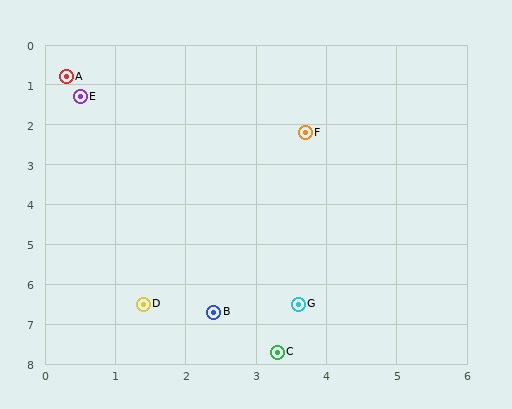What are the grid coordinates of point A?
Point A is at approximately (0.3, 0.8).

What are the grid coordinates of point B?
Point B is at approximately (2.4, 6.7).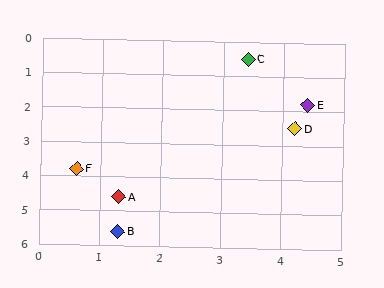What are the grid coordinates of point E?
Point E is at approximately (4.4, 1.8).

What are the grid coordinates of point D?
Point D is at approximately (4.2, 2.5).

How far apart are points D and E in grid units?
Points D and E are about 0.7 grid units apart.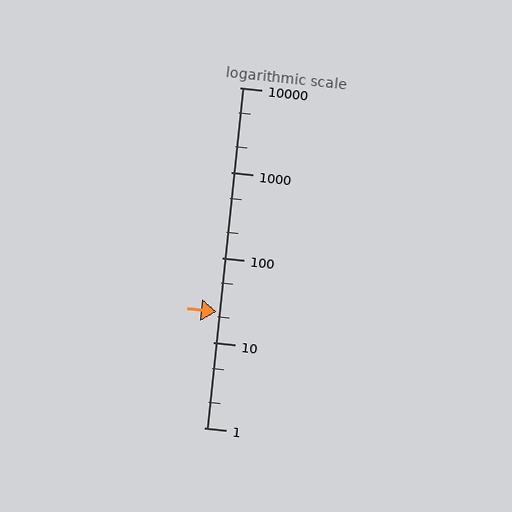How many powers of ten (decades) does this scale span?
The scale spans 4 decades, from 1 to 10000.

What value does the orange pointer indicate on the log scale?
The pointer indicates approximately 23.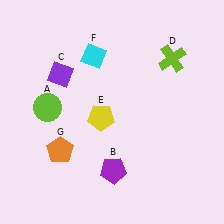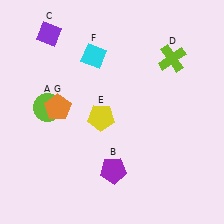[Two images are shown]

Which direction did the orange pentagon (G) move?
The orange pentagon (G) moved up.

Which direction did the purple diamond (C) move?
The purple diamond (C) moved up.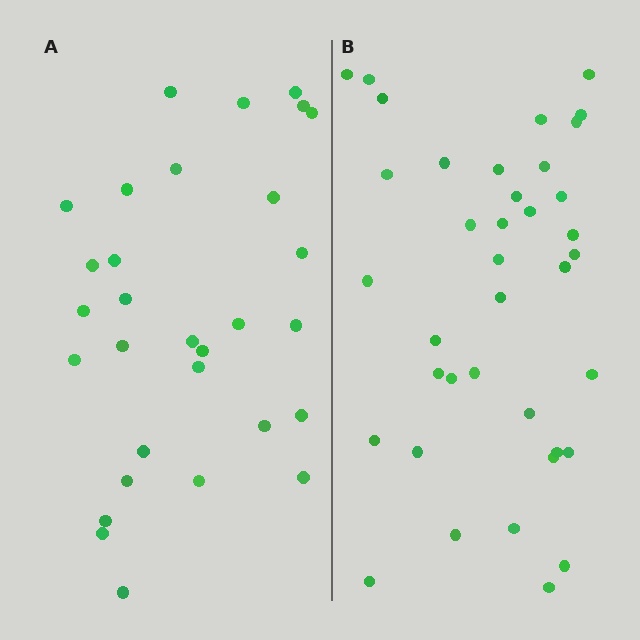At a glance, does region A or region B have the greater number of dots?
Region B (the right region) has more dots.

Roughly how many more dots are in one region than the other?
Region B has roughly 8 or so more dots than region A.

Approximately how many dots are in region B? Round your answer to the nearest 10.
About 40 dots. (The exact count is 38, which rounds to 40.)